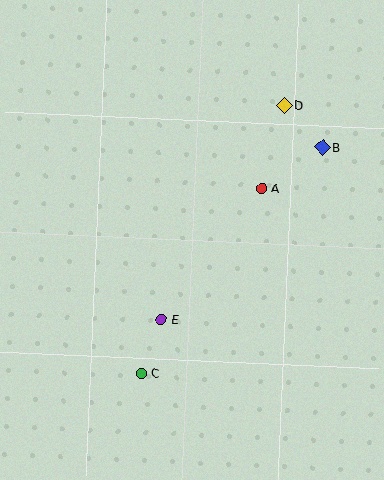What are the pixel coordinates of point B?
Point B is at (323, 148).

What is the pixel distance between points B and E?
The distance between B and E is 236 pixels.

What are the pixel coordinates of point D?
Point D is at (284, 105).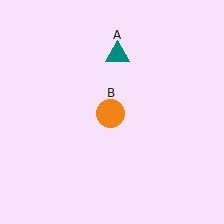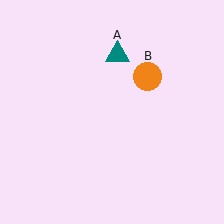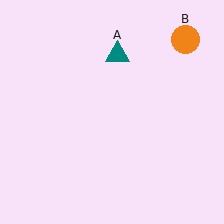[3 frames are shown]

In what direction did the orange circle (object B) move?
The orange circle (object B) moved up and to the right.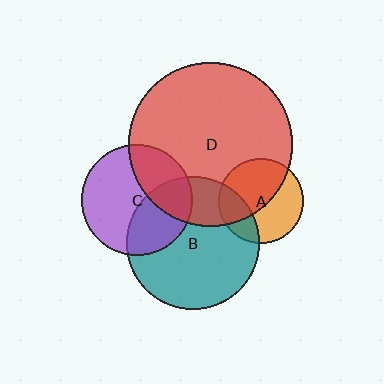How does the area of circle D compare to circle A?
Approximately 3.7 times.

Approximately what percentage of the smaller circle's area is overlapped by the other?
Approximately 25%.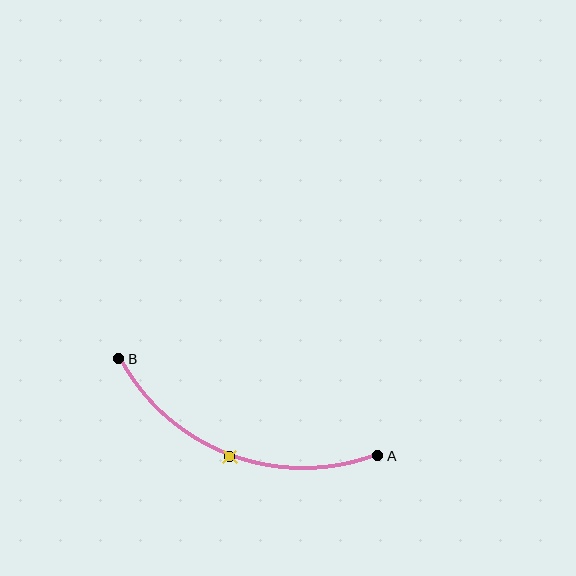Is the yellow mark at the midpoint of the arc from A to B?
Yes. The yellow mark lies on the arc at equal arc-length from both A and B — it is the arc midpoint.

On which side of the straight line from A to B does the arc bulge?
The arc bulges below the straight line connecting A and B.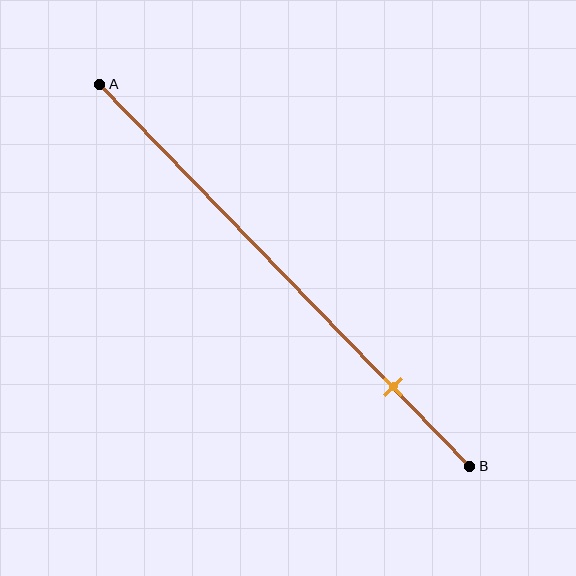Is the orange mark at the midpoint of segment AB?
No, the mark is at about 80% from A, not at the 50% midpoint.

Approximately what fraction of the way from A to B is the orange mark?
The orange mark is approximately 80% of the way from A to B.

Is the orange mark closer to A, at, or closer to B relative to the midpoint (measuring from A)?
The orange mark is closer to point B than the midpoint of segment AB.